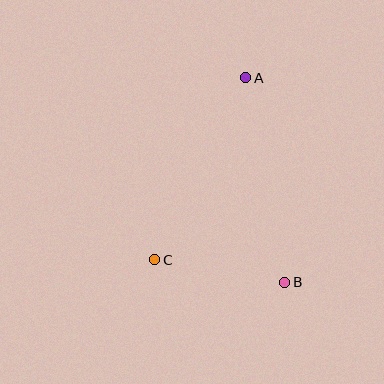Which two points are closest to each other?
Points B and C are closest to each other.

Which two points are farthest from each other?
Points A and B are farthest from each other.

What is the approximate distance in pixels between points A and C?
The distance between A and C is approximately 204 pixels.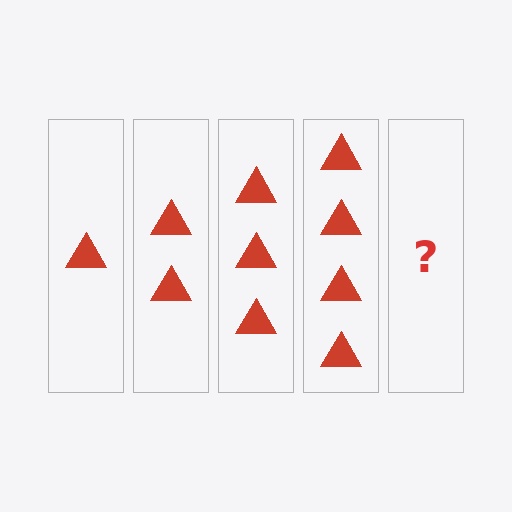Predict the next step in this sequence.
The next step is 5 triangles.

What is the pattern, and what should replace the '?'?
The pattern is that each step adds one more triangle. The '?' should be 5 triangles.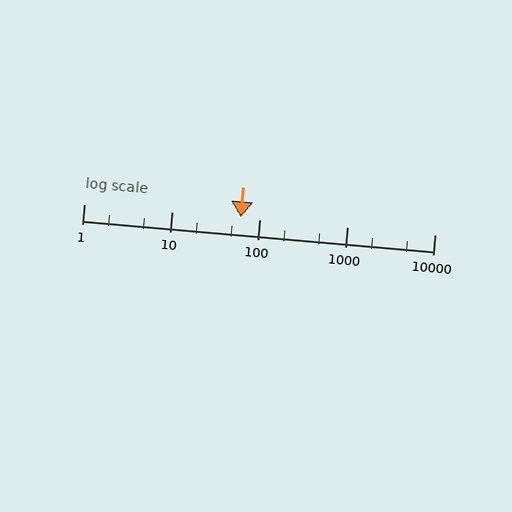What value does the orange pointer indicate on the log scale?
The pointer indicates approximately 61.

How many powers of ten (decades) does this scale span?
The scale spans 4 decades, from 1 to 10000.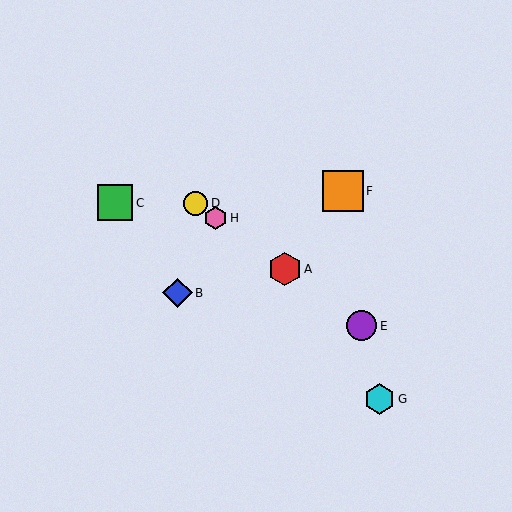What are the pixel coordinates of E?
Object E is at (362, 326).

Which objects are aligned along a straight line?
Objects A, D, E, H are aligned along a straight line.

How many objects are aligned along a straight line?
4 objects (A, D, E, H) are aligned along a straight line.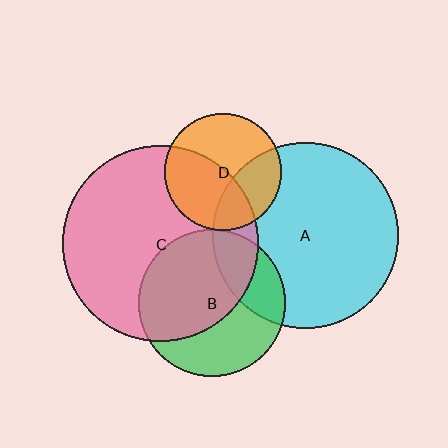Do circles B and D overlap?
Yes.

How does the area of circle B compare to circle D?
Approximately 1.6 times.